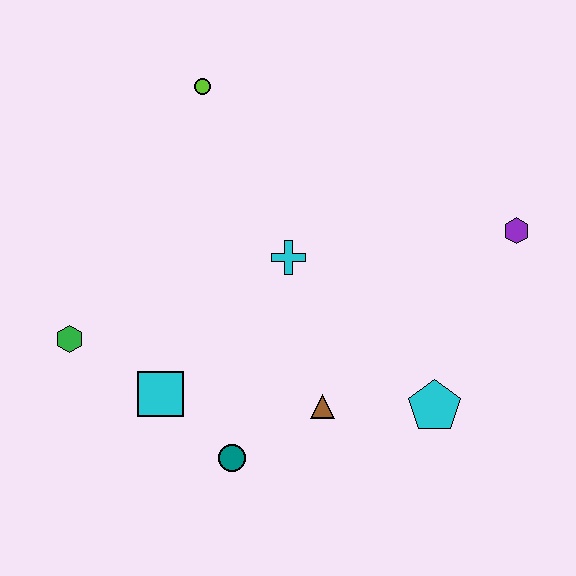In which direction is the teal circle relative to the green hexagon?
The teal circle is to the right of the green hexagon.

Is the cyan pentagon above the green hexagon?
No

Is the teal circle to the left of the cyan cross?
Yes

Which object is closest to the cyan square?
The teal circle is closest to the cyan square.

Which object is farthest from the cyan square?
The purple hexagon is farthest from the cyan square.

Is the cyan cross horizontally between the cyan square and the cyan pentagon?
Yes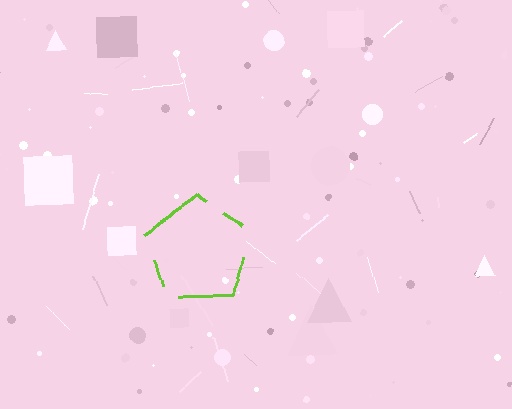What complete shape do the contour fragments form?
The contour fragments form a pentagon.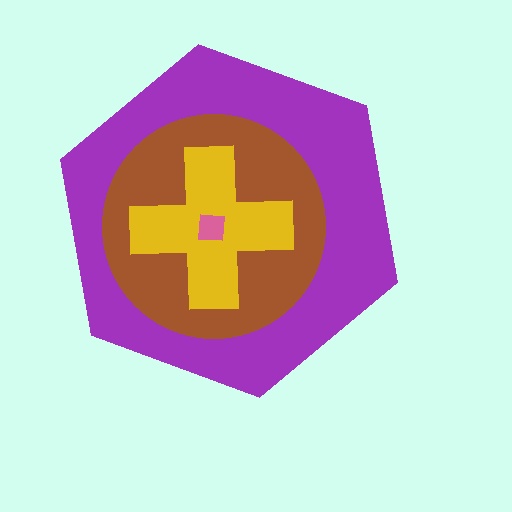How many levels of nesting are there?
4.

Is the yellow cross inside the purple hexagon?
Yes.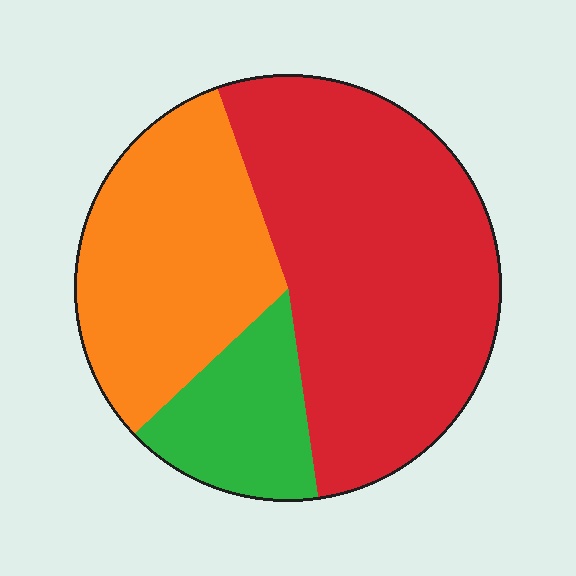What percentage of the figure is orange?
Orange takes up about one third (1/3) of the figure.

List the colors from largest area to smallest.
From largest to smallest: red, orange, green.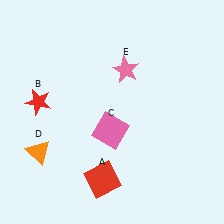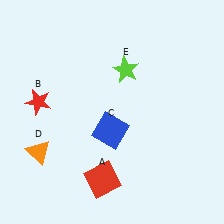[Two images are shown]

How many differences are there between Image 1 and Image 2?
There are 2 differences between the two images.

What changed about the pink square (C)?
In Image 1, C is pink. In Image 2, it changed to blue.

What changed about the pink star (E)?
In Image 1, E is pink. In Image 2, it changed to lime.